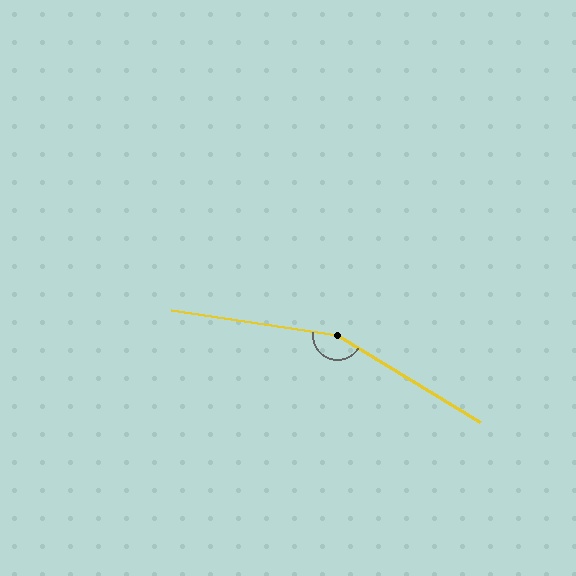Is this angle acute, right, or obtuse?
It is obtuse.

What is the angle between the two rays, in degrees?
Approximately 157 degrees.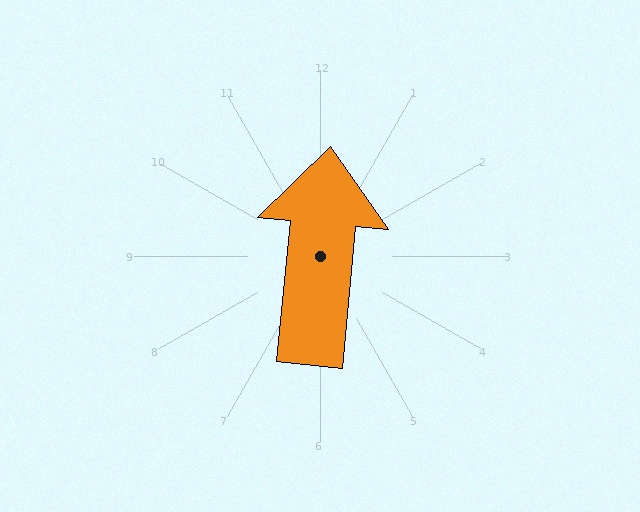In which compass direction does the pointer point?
North.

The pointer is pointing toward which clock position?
Roughly 12 o'clock.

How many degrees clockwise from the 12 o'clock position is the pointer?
Approximately 5 degrees.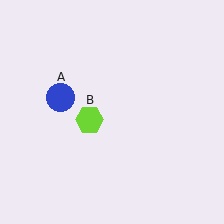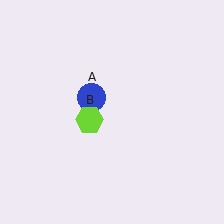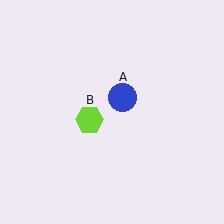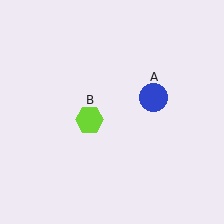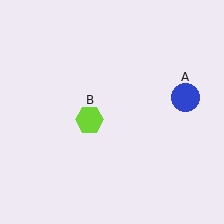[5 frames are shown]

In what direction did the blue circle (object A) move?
The blue circle (object A) moved right.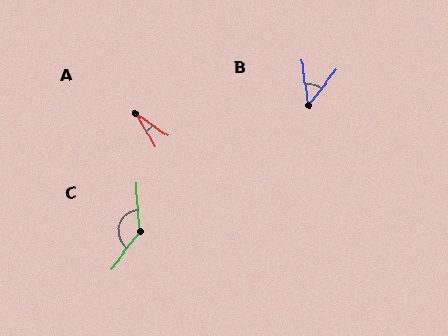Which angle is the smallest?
A, at approximately 25 degrees.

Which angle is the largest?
C, at approximately 140 degrees.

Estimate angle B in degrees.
Approximately 46 degrees.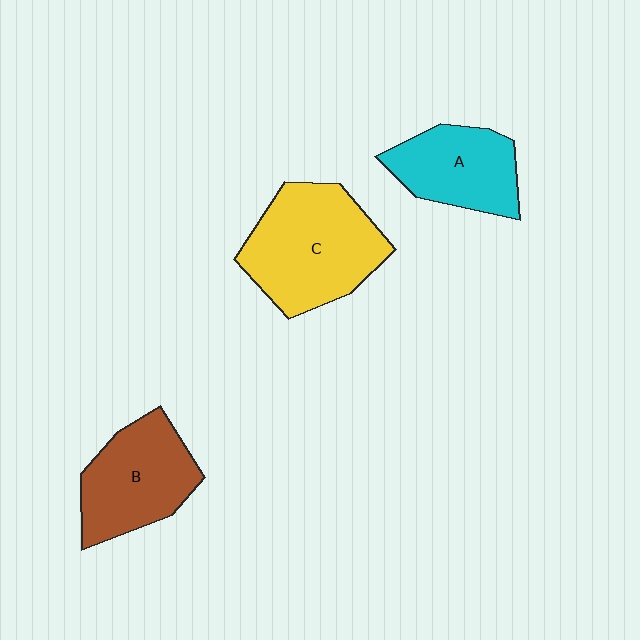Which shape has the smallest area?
Shape A (cyan).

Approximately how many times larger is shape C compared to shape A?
Approximately 1.5 times.